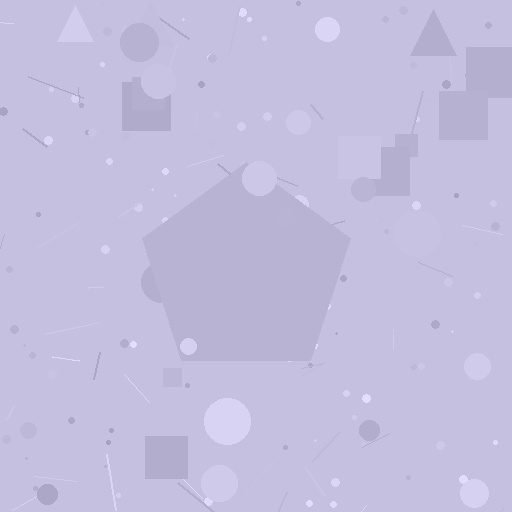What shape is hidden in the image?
A pentagon is hidden in the image.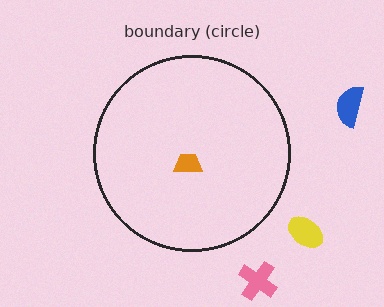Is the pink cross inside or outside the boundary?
Outside.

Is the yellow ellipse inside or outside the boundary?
Outside.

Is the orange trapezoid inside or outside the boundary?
Inside.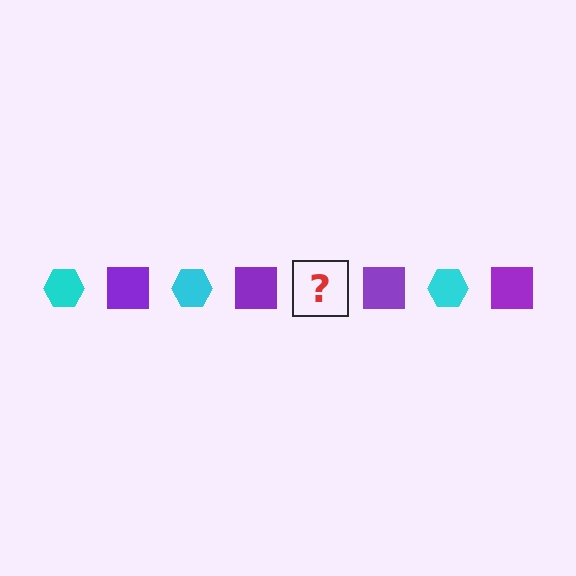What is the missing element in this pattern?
The missing element is a cyan hexagon.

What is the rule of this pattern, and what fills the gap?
The rule is that the pattern alternates between cyan hexagon and purple square. The gap should be filled with a cyan hexagon.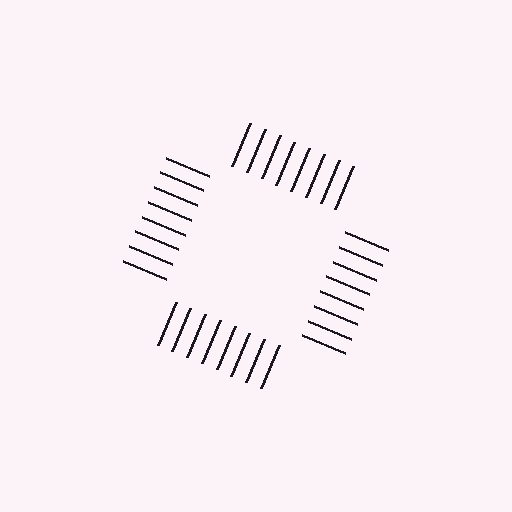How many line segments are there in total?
32 — 8 along each of the 4 edges.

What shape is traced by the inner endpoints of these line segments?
An illusory square — the line segments terminate on its edges but no continuous stroke is drawn.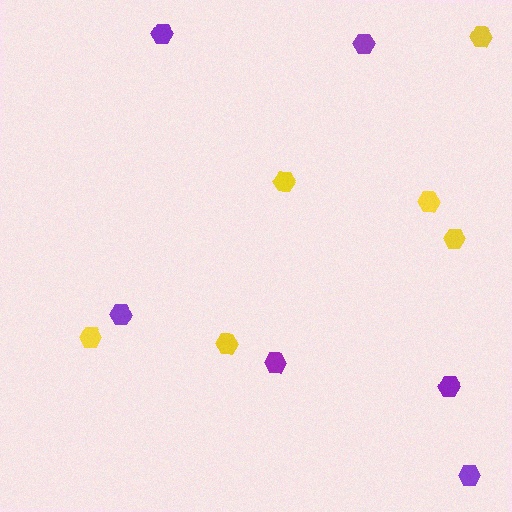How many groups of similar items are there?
There are 2 groups: one group of yellow hexagons (6) and one group of purple hexagons (6).